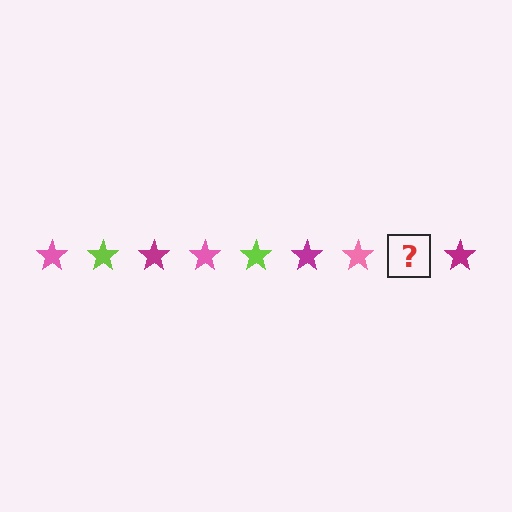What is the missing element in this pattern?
The missing element is a lime star.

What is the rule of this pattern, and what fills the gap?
The rule is that the pattern cycles through pink, lime, magenta stars. The gap should be filled with a lime star.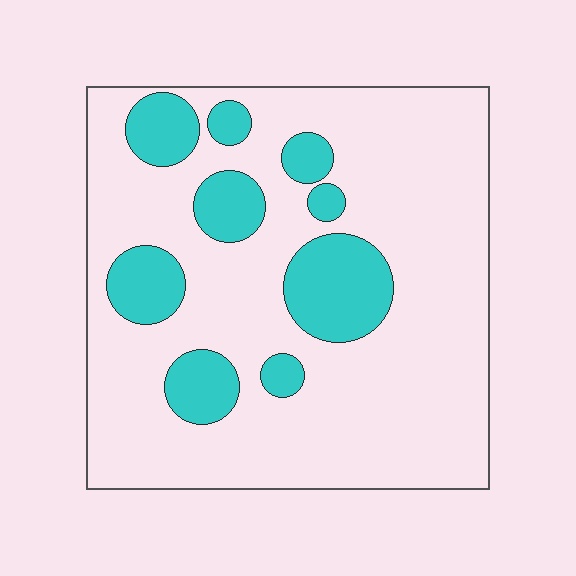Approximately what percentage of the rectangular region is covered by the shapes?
Approximately 20%.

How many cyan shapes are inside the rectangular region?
9.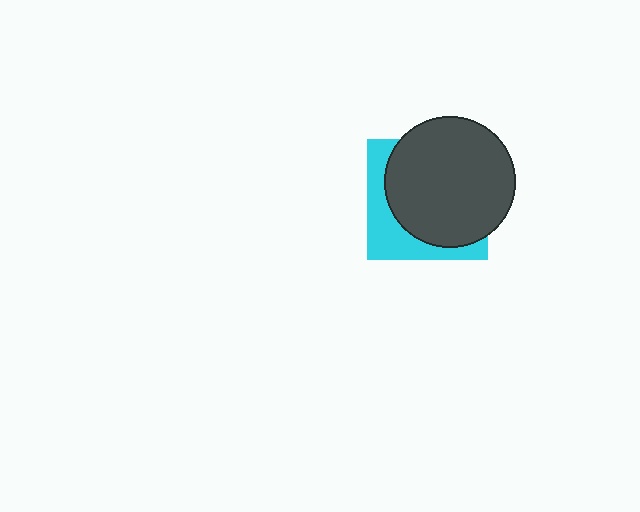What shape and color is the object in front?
The object in front is a dark gray circle.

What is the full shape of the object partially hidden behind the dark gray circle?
The partially hidden object is a cyan square.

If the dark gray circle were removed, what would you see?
You would see the complete cyan square.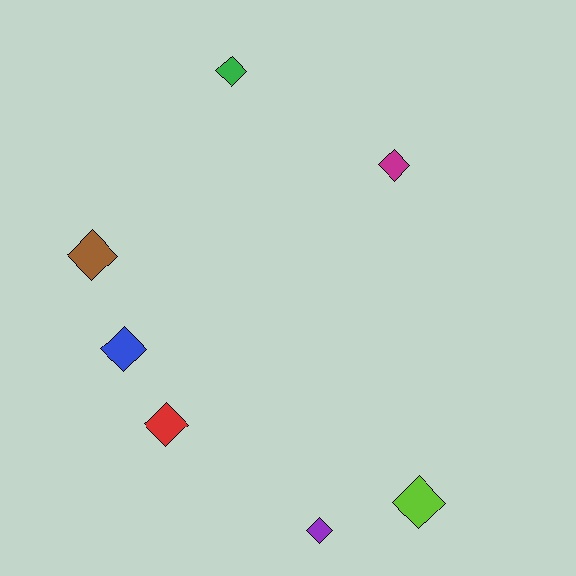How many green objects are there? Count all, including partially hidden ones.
There is 1 green object.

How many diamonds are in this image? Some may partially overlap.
There are 7 diamonds.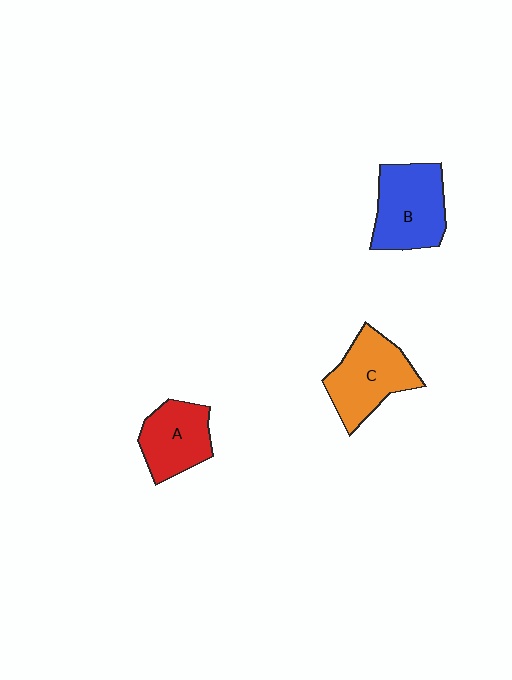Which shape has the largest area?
Shape B (blue).